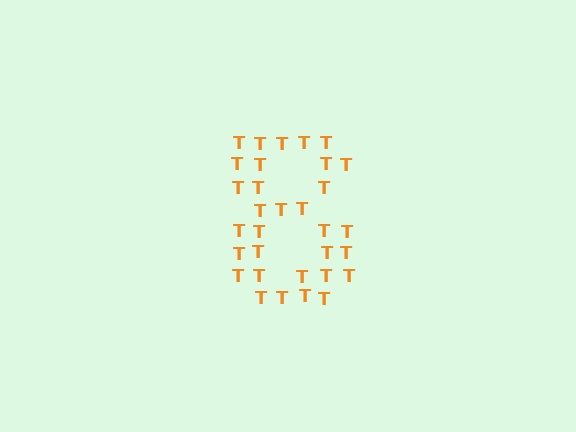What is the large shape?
The large shape is the digit 8.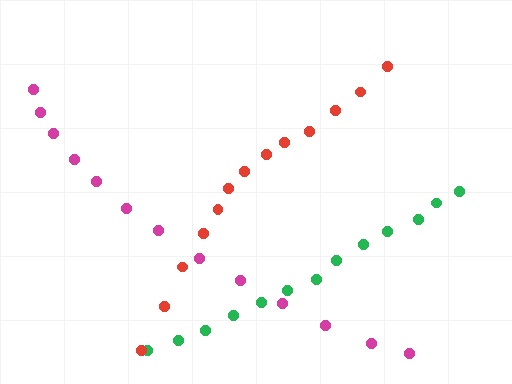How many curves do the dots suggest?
There are 3 distinct paths.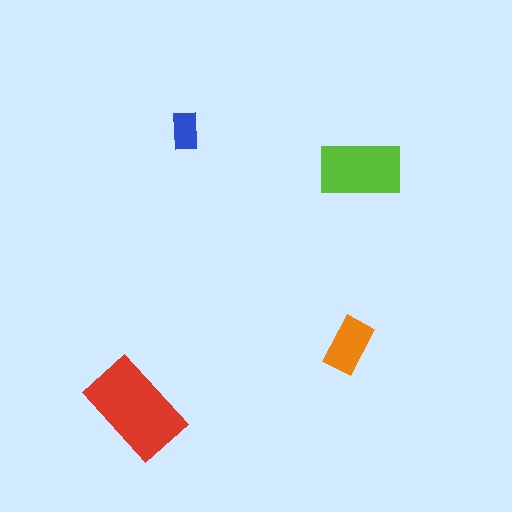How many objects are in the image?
There are 4 objects in the image.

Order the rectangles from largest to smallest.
the red one, the lime one, the orange one, the blue one.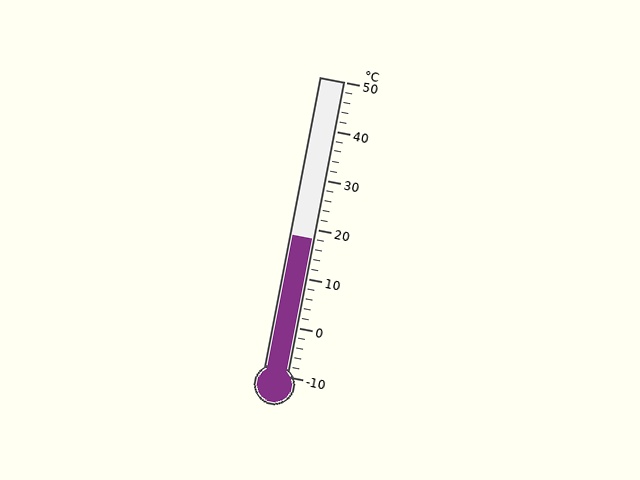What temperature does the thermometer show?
The thermometer shows approximately 18°C.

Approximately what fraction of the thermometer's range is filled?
The thermometer is filled to approximately 45% of its range.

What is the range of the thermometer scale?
The thermometer scale ranges from -10°C to 50°C.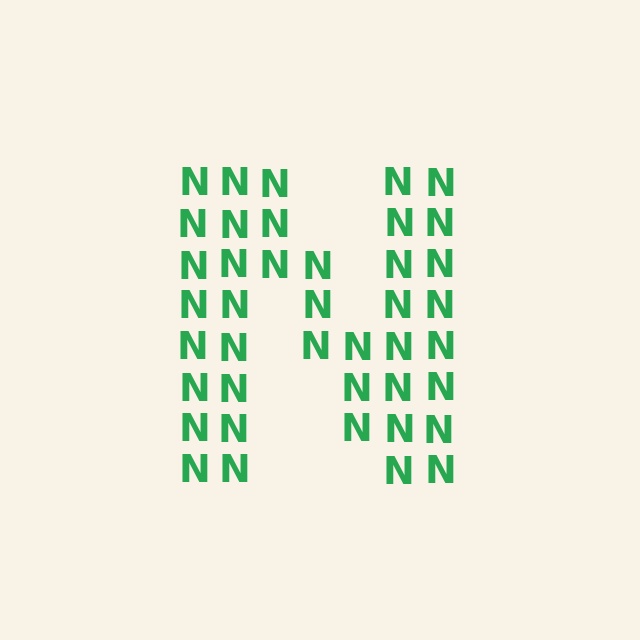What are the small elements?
The small elements are letter N's.